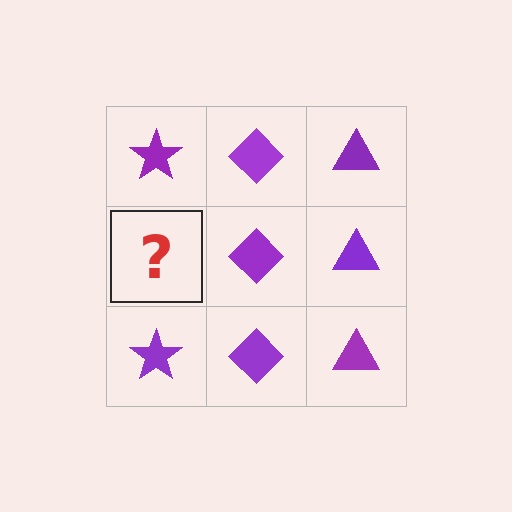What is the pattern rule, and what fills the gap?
The rule is that each column has a consistent shape. The gap should be filled with a purple star.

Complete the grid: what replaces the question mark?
The question mark should be replaced with a purple star.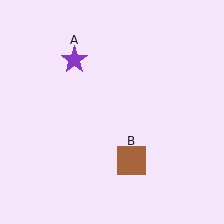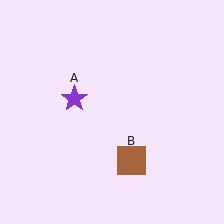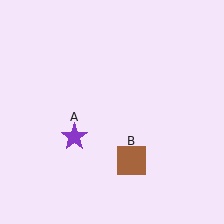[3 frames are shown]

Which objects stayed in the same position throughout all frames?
Brown square (object B) remained stationary.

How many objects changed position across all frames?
1 object changed position: purple star (object A).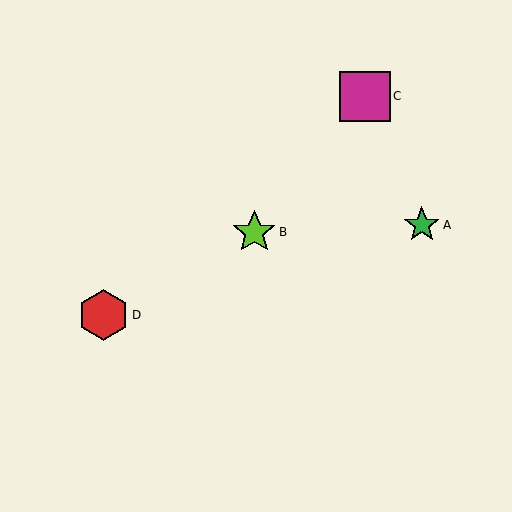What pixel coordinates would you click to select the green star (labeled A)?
Click at (422, 225) to select the green star A.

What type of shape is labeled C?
Shape C is a magenta square.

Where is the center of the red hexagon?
The center of the red hexagon is at (103, 315).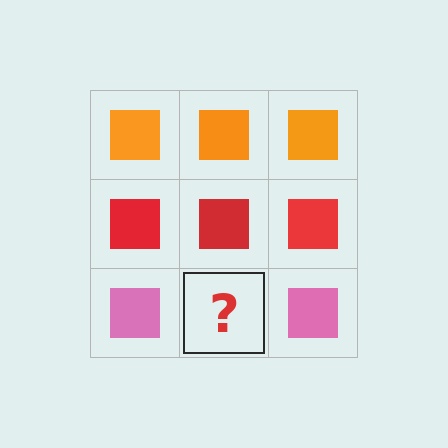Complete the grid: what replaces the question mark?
The question mark should be replaced with a pink square.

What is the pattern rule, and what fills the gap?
The rule is that each row has a consistent color. The gap should be filled with a pink square.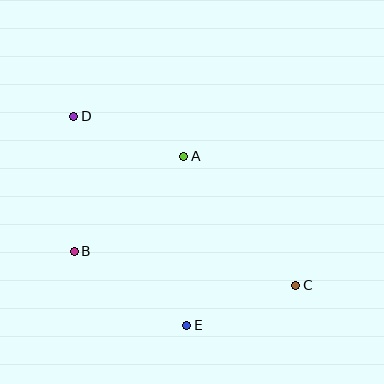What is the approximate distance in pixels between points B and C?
The distance between B and C is approximately 224 pixels.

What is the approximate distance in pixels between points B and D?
The distance between B and D is approximately 135 pixels.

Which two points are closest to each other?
Points C and E are closest to each other.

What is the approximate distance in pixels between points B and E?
The distance between B and E is approximately 134 pixels.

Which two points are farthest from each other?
Points C and D are farthest from each other.